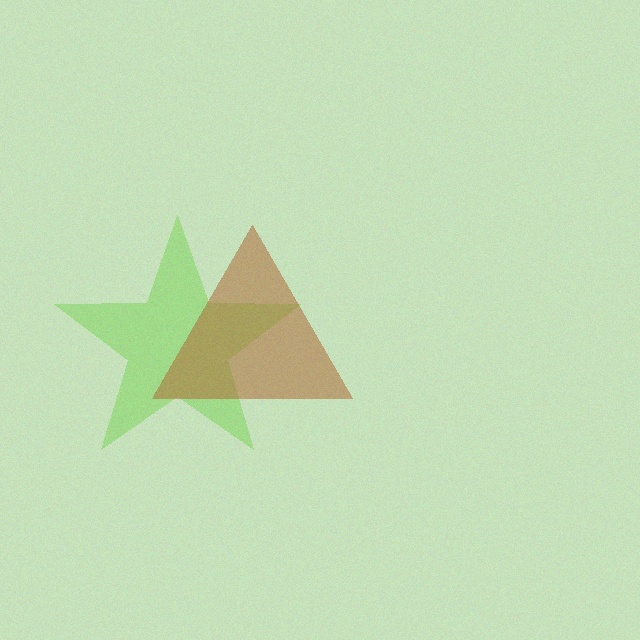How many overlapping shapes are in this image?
There are 2 overlapping shapes in the image.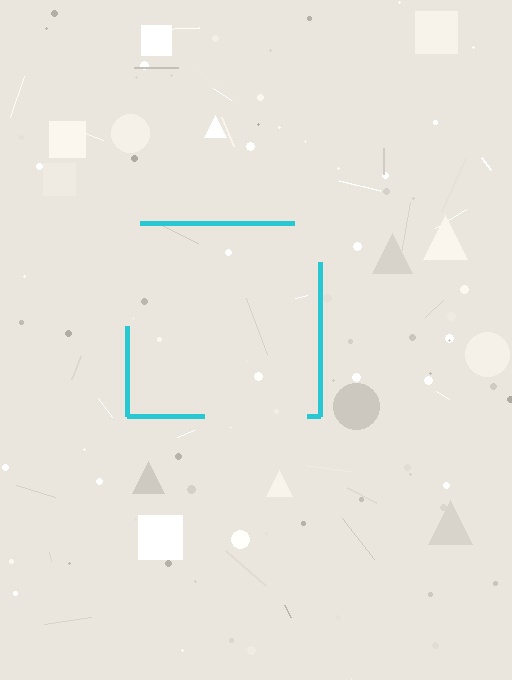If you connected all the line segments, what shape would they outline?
They would outline a square.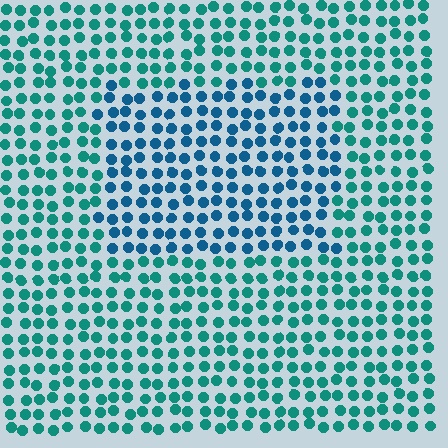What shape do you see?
I see a rectangle.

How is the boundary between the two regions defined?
The boundary is defined purely by a slight shift in hue (about 31 degrees). Spacing, size, and orientation are identical on both sides.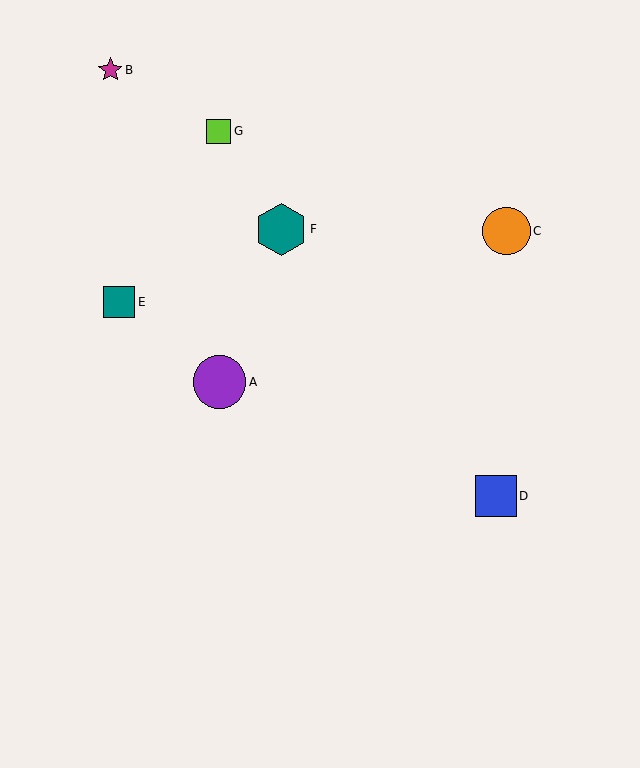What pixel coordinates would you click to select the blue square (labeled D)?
Click at (496, 496) to select the blue square D.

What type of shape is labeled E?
Shape E is a teal square.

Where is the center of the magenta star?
The center of the magenta star is at (110, 70).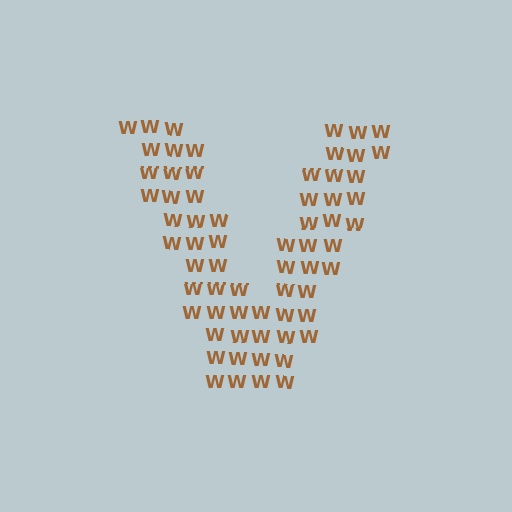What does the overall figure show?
The overall figure shows the letter V.